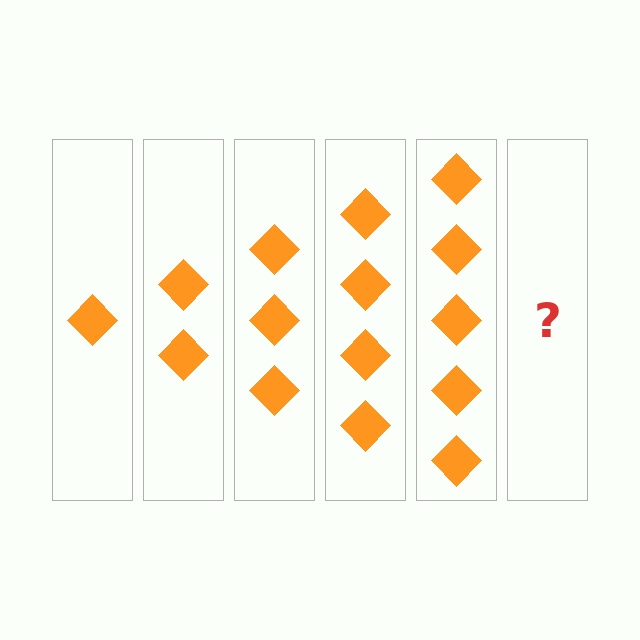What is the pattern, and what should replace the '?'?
The pattern is that each step adds one more diamond. The '?' should be 6 diamonds.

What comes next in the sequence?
The next element should be 6 diamonds.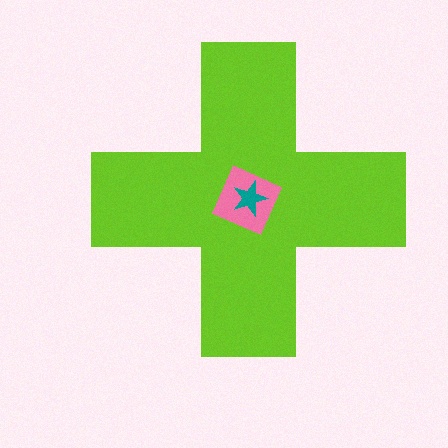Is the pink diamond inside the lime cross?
Yes.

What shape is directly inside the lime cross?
The pink diamond.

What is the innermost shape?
The teal star.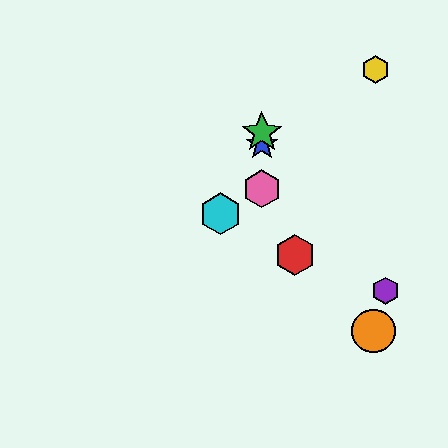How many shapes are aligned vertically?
3 shapes (the blue star, the green star, the pink hexagon) are aligned vertically.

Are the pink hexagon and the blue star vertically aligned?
Yes, both are at x≈262.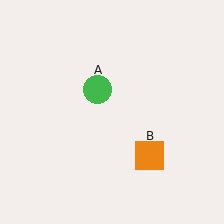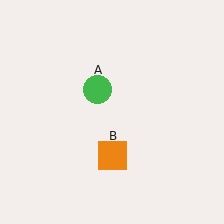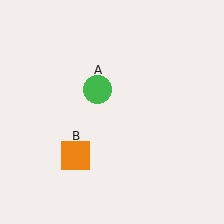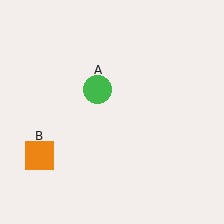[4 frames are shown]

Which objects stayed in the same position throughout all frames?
Green circle (object A) remained stationary.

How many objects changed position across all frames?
1 object changed position: orange square (object B).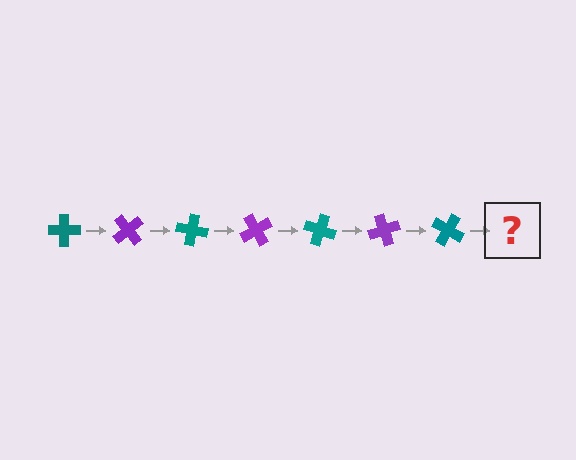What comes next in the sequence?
The next element should be a purple cross, rotated 350 degrees from the start.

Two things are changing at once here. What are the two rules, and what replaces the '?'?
The two rules are that it rotates 50 degrees each step and the color cycles through teal and purple. The '?' should be a purple cross, rotated 350 degrees from the start.